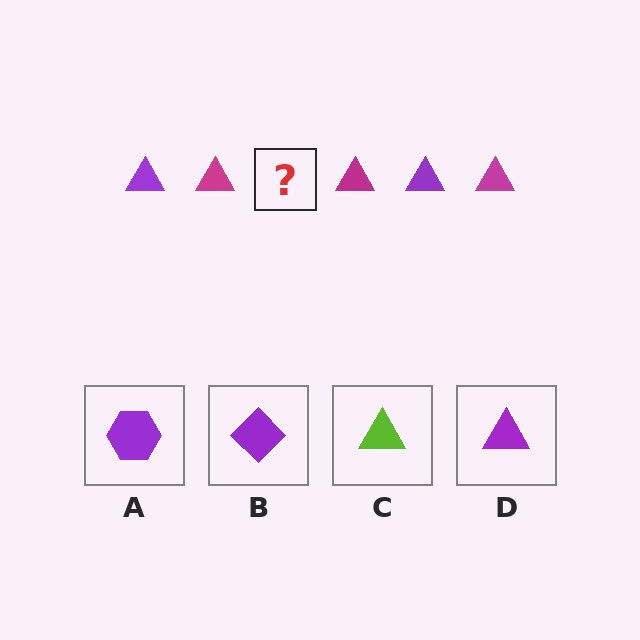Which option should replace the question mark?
Option D.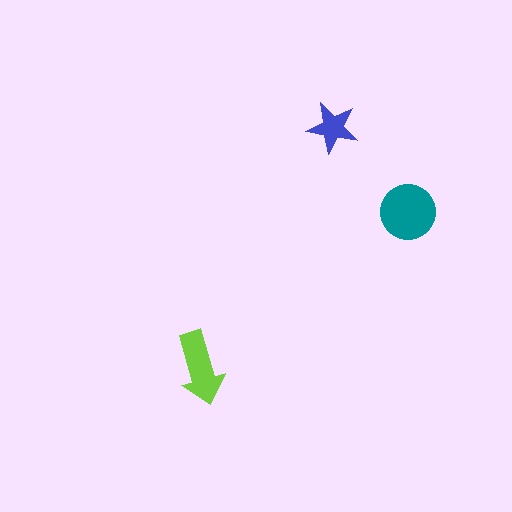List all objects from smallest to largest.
The blue star, the lime arrow, the teal circle.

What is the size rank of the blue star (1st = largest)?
3rd.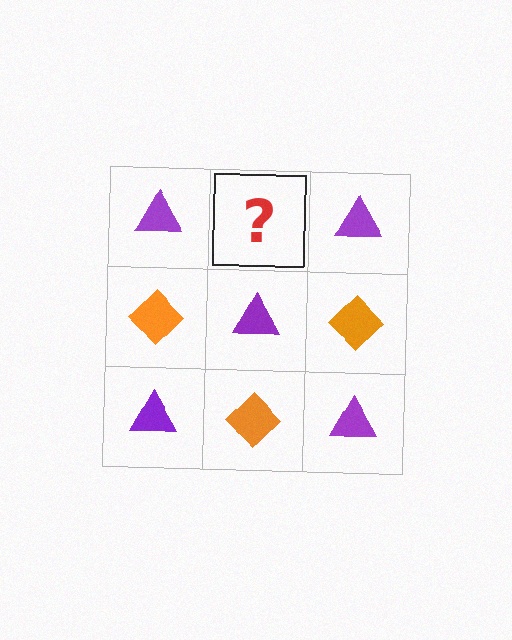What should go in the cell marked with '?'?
The missing cell should contain an orange diamond.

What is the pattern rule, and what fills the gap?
The rule is that it alternates purple triangle and orange diamond in a checkerboard pattern. The gap should be filled with an orange diamond.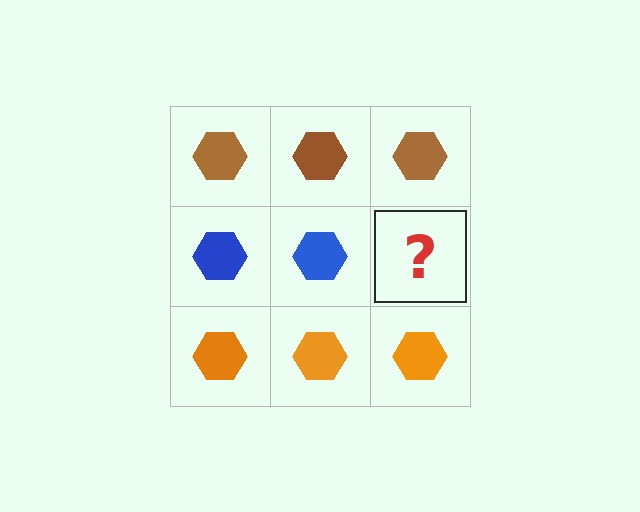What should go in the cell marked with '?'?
The missing cell should contain a blue hexagon.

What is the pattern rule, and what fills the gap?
The rule is that each row has a consistent color. The gap should be filled with a blue hexagon.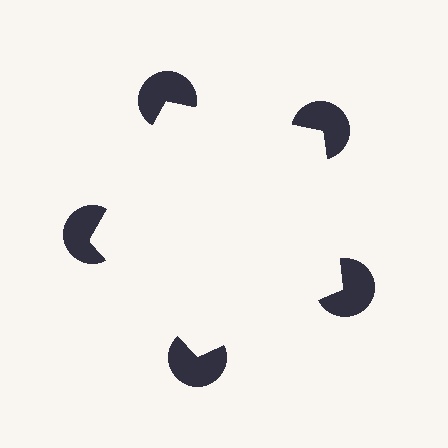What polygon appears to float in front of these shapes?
An illusory pentagon — its edges are inferred from the aligned wedge cuts in the pac-man discs, not physically drawn.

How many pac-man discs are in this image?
There are 5 — one at each vertex of the illusory pentagon.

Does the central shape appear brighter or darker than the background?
It typically appears slightly brighter than the background, even though no actual brightness change is drawn.